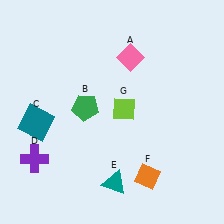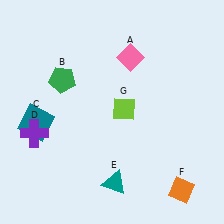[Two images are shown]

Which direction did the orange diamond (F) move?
The orange diamond (F) moved right.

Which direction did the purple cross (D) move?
The purple cross (D) moved up.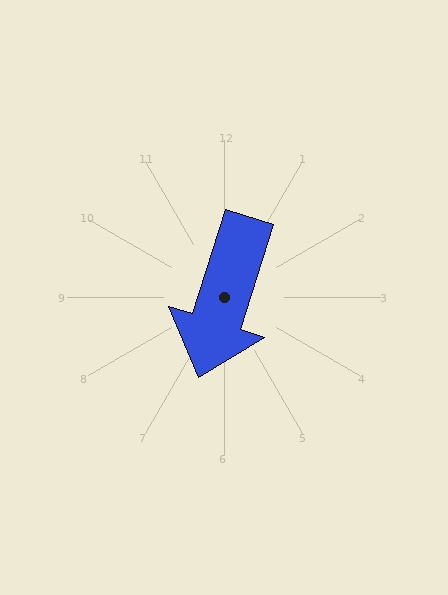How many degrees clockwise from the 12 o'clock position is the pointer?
Approximately 198 degrees.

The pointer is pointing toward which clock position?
Roughly 7 o'clock.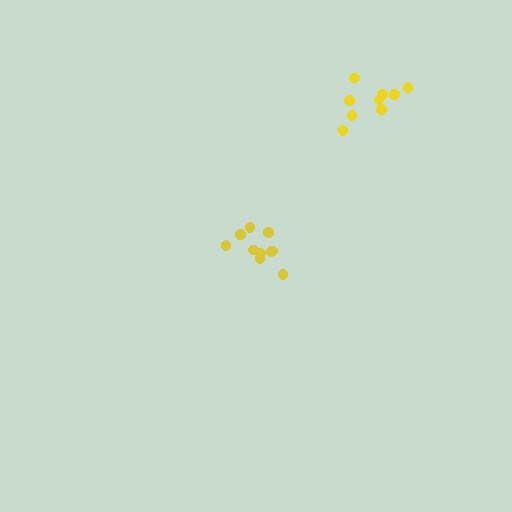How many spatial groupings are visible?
There are 2 spatial groupings.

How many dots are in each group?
Group 1: 10 dots, Group 2: 9 dots (19 total).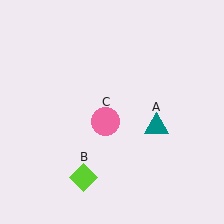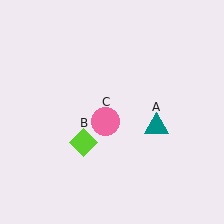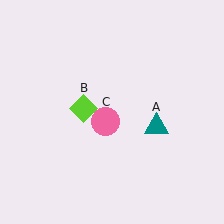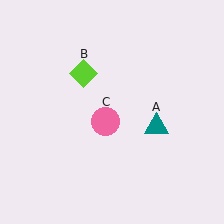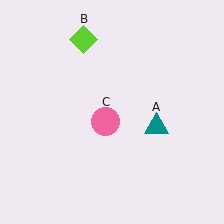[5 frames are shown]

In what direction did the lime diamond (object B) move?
The lime diamond (object B) moved up.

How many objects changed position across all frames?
1 object changed position: lime diamond (object B).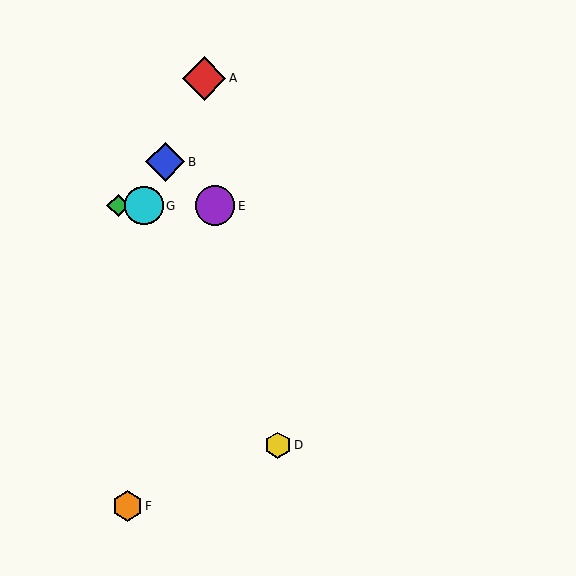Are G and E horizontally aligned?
Yes, both are at y≈206.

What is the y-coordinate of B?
Object B is at y≈162.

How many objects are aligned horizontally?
3 objects (C, E, G) are aligned horizontally.